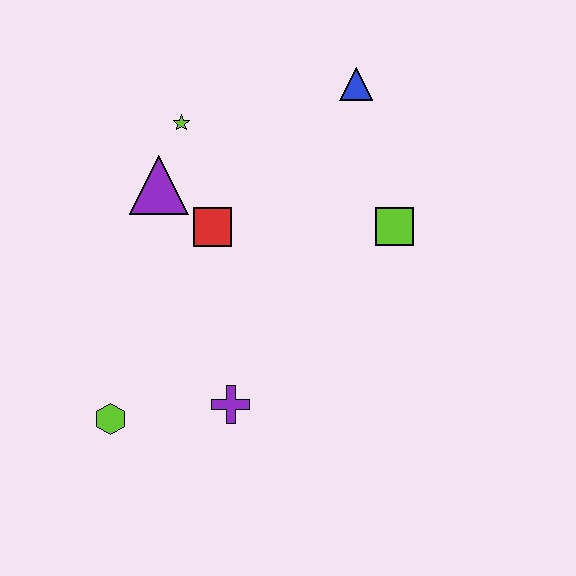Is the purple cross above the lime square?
No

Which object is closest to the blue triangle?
The lime square is closest to the blue triangle.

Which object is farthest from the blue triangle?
The lime hexagon is farthest from the blue triangle.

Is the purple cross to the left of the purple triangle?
No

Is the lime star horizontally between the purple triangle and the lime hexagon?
No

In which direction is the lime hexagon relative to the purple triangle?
The lime hexagon is below the purple triangle.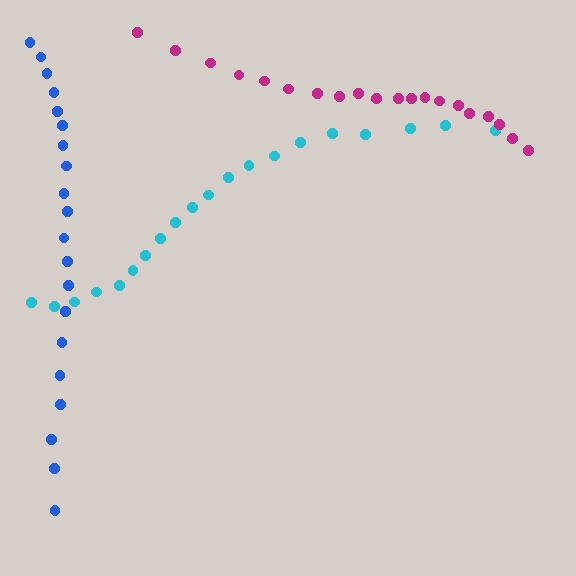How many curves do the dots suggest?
There are 3 distinct paths.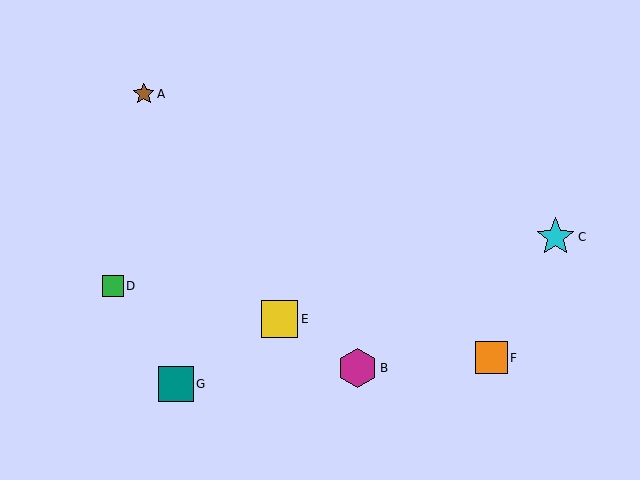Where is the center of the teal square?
The center of the teal square is at (176, 384).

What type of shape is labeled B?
Shape B is a magenta hexagon.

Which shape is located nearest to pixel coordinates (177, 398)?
The teal square (labeled G) at (176, 384) is nearest to that location.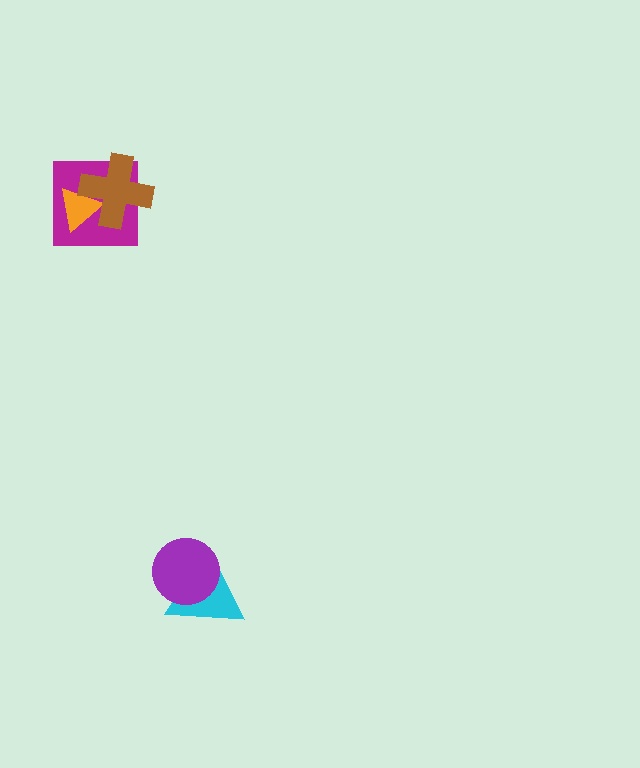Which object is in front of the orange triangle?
The brown cross is in front of the orange triangle.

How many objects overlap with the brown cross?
2 objects overlap with the brown cross.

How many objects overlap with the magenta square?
2 objects overlap with the magenta square.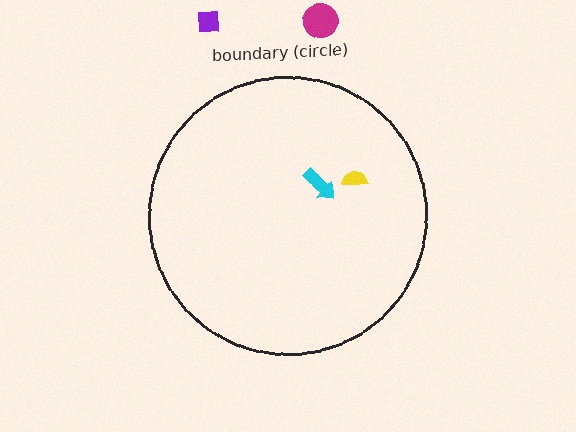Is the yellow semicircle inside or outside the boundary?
Inside.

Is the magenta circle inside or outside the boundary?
Outside.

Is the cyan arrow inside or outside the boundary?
Inside.